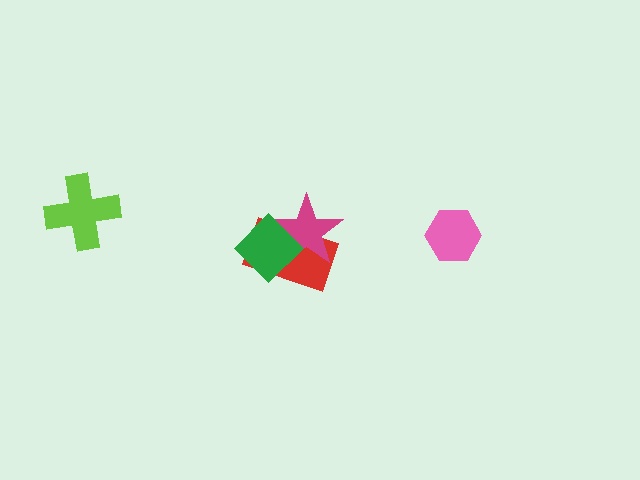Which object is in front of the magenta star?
The green diamond is in front of the magenta star.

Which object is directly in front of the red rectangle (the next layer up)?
The magenta star is directly in front of the red rectangle.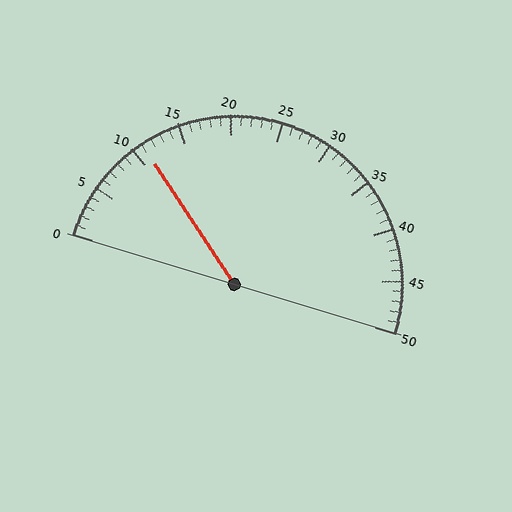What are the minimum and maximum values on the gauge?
The gauge ranges from 0 to 50.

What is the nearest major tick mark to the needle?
The nearest major tick mark is 10.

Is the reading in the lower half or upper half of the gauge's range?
The reading is in the lower half of the range (0 to 50).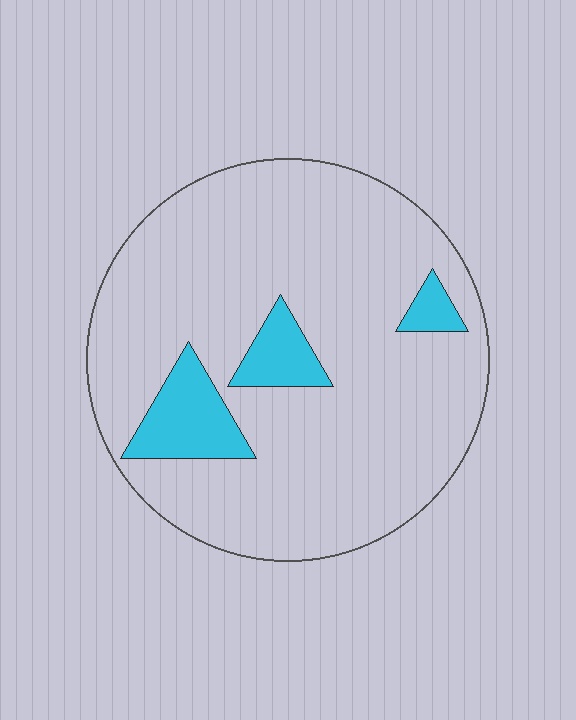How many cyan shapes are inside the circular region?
3.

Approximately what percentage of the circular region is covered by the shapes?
Approximately 10%.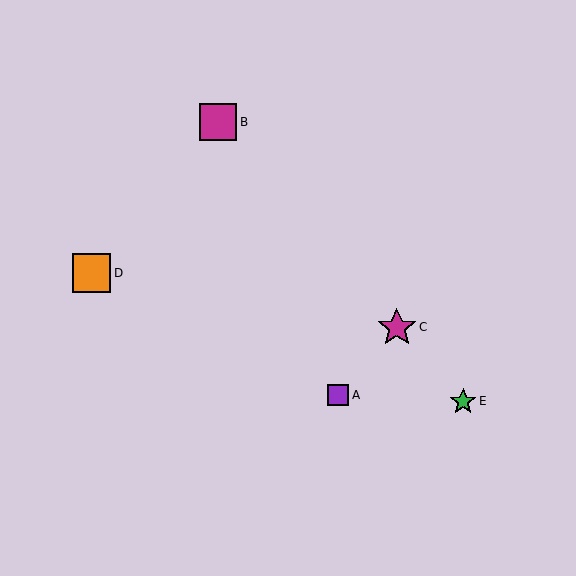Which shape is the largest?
The orange square (labeled D) is the largest.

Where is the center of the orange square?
The center of the orange square is at (91, 273).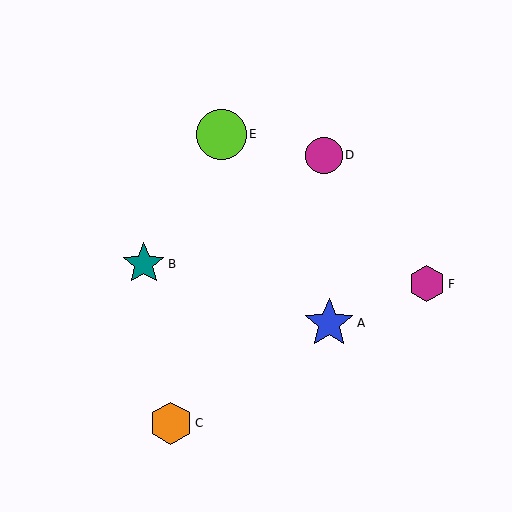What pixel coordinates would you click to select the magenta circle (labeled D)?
Click at (324, 155) to select the magenta circle D.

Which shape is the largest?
The lime circle (labeled E) is the largest.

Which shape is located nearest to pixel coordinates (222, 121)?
The lime circle (labeled E) at (222, 134) is nearest to that location.